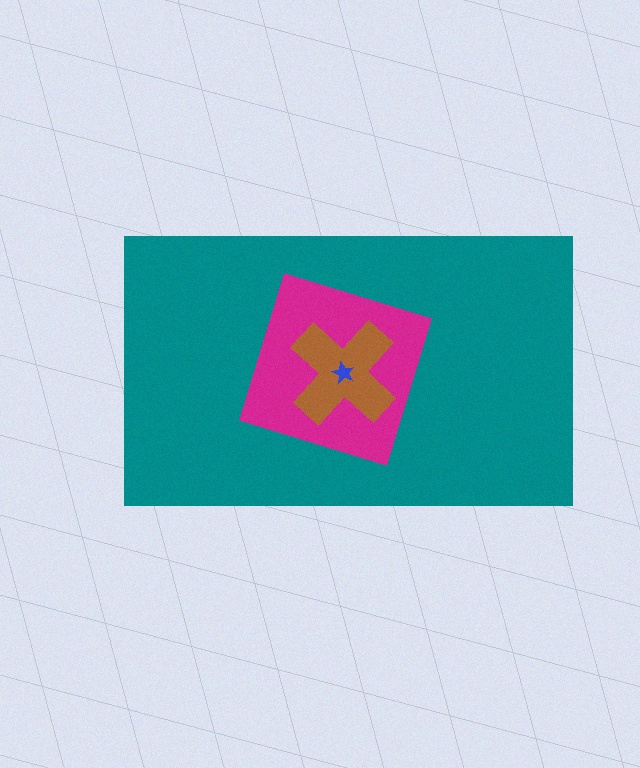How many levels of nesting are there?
4.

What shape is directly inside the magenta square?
The brown cross.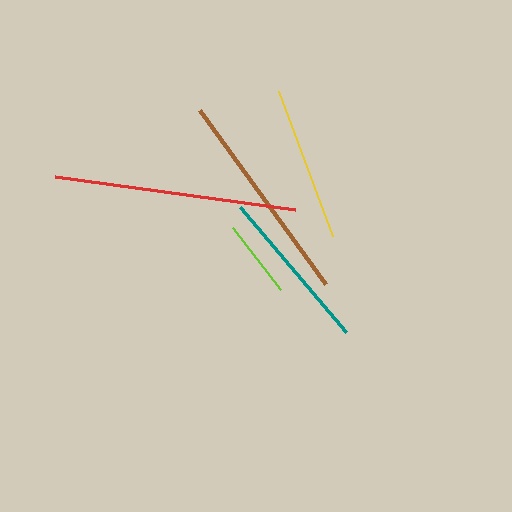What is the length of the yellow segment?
The yellow segment is approximately 155 pixels long.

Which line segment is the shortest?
The lime line is the shortest at approximately 79 pixels.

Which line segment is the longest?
The red line is the longest at approximately 242 pixels.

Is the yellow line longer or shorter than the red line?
The red line is longer than the yellow line.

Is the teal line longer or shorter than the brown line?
The brown line is longer than the teal line.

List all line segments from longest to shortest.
From longest to shortest: red, brown, teal, yellow, lime.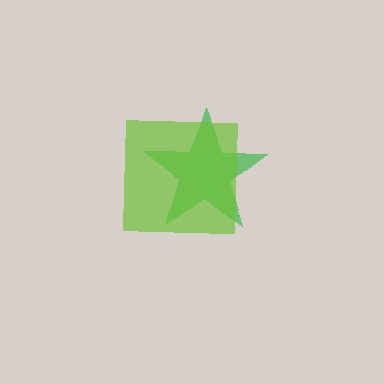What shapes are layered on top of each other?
The layered shapes are: a green star, a lime square.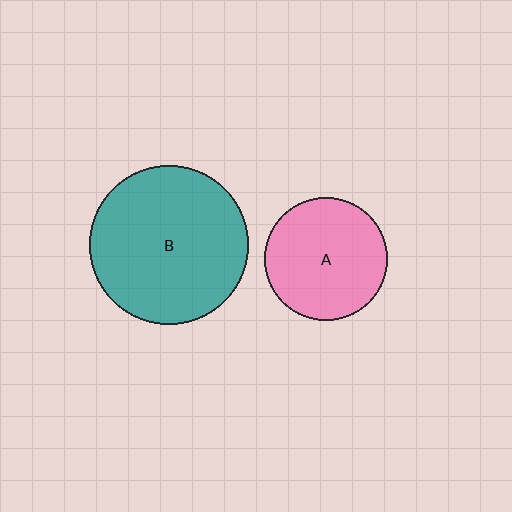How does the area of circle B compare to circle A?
Approximately 1.7 times.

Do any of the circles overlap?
No, none of the circles overlap.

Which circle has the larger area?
Circle B (teal).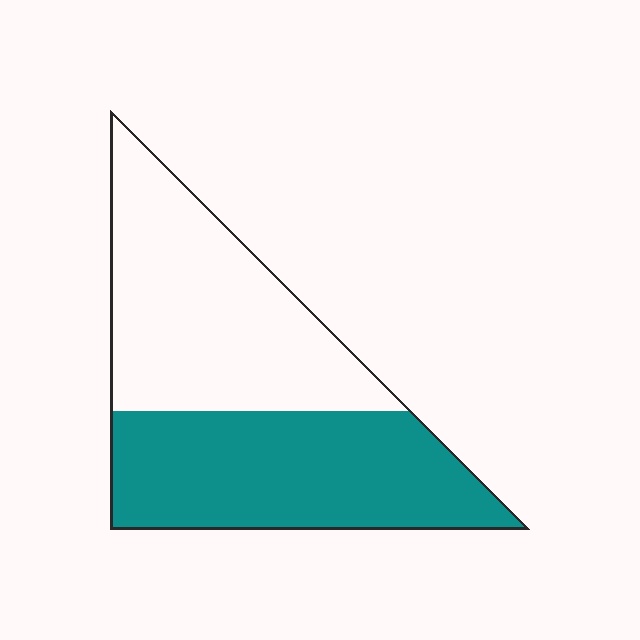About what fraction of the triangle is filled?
About one half (1/2).